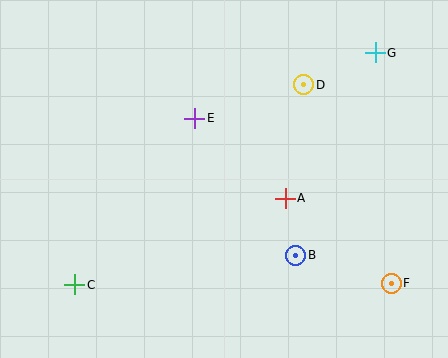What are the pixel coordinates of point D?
Point D is at (304, 85).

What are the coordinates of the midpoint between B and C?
The midpoint between B and C is at (185, 270).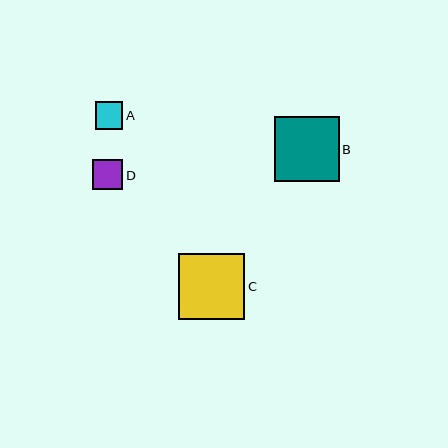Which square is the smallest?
Square A is the smallest with a size of approximately 28 pixels.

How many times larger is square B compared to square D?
Square B is approximately 2.1 times the size of square D.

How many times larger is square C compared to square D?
Square C is approximately 2.2 times the size of square D.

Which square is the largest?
Square C is the largest with a size of approximately 66 pixels.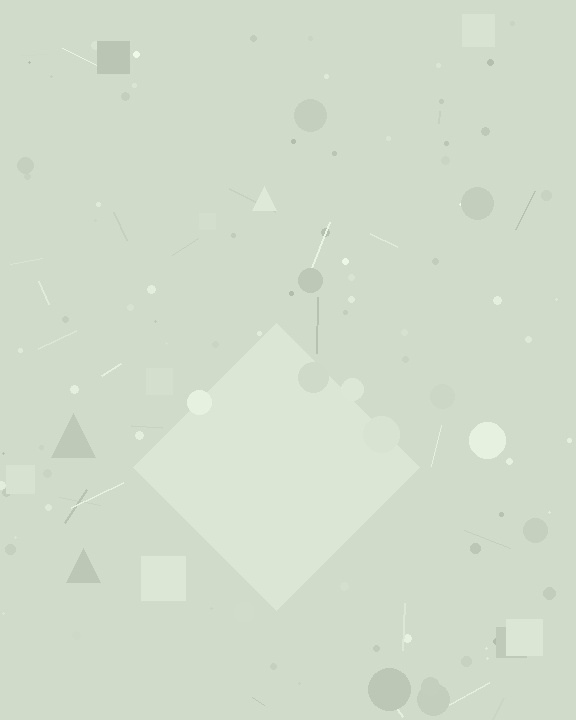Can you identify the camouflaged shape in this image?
The camouflaged shape is a diamond.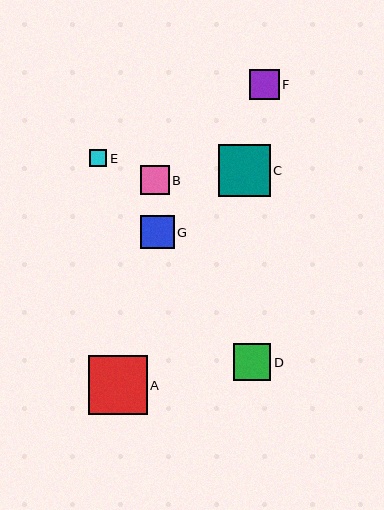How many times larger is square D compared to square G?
Square D is approximately 1.1 times the size of square G.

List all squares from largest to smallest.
From largest to smallest: A, C, D, G, F, B, E.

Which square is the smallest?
Square E is the smallest with a size of approximately 17 pixels.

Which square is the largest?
Square A is the largest with a size of approximately 58 pixels.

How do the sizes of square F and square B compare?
Square F and square B are approximately the same size.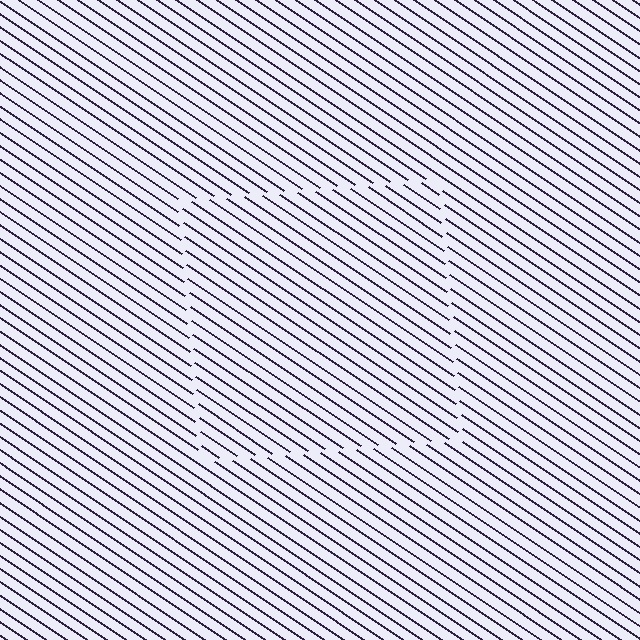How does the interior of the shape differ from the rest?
The interior of the shape contains the same grating, shifted by half a period — the contour is defined by the phase discontinuity where line-ends from the inner and outer gratings abut.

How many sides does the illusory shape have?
4 sides — the line-ends trace a square.